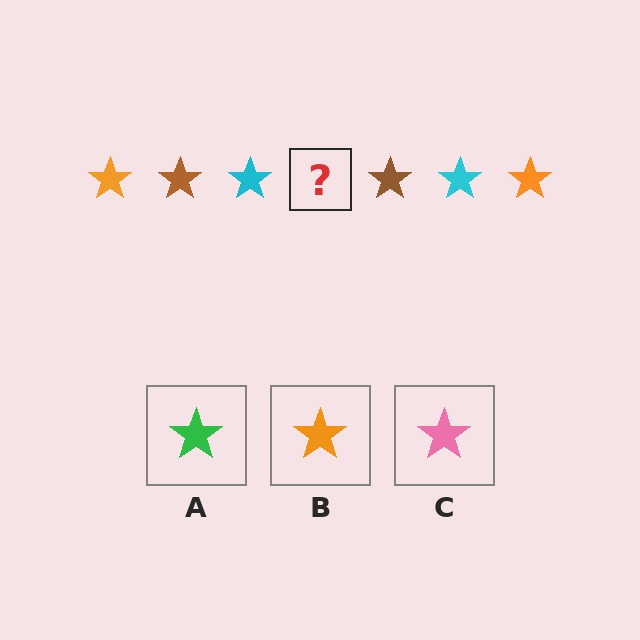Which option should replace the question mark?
Option B.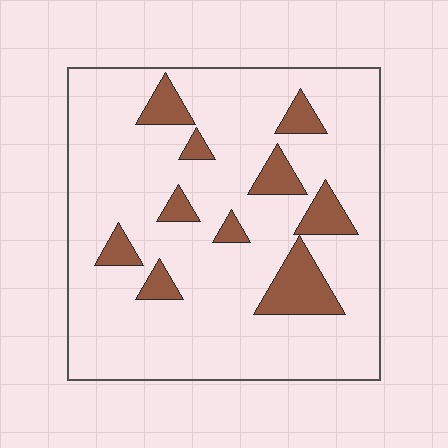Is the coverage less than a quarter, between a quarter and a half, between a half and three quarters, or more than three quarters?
Less than a quarter.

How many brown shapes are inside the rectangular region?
10.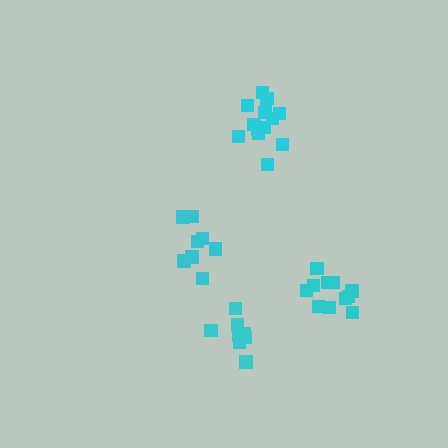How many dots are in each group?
Group 1: 8 dots, Group 2: 8 dots, Group 3: 11 dots, Group 4: 14 dots (41 total).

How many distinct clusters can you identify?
There are 4 distinct clusters.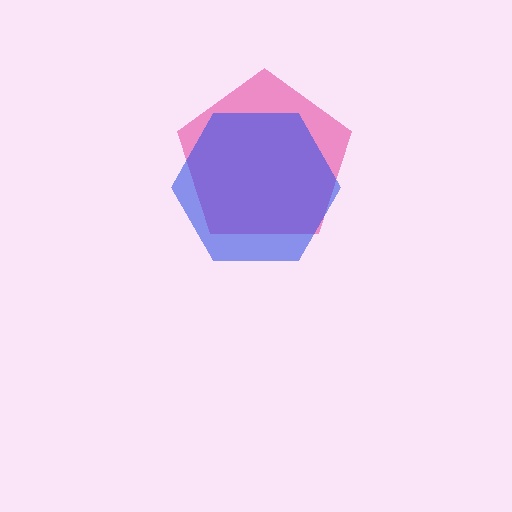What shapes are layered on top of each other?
The layered shapes are: a pink pentagon, a blue hexagon.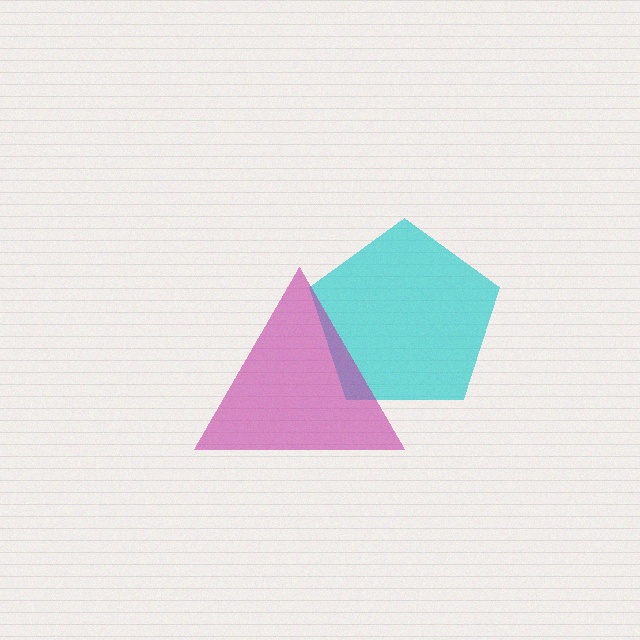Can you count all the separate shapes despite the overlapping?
Yes, there are 2 separate shapes.